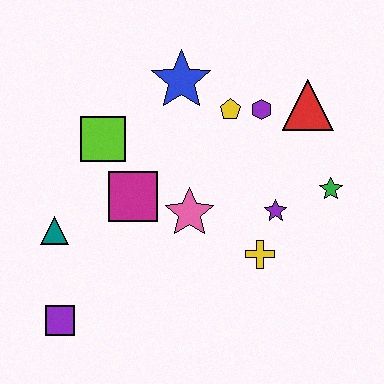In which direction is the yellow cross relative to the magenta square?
The yellow cross is to the right of the magenta square.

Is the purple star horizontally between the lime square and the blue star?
No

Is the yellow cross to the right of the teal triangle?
Yes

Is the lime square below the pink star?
No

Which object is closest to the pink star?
The magenta square is closest to the pink star.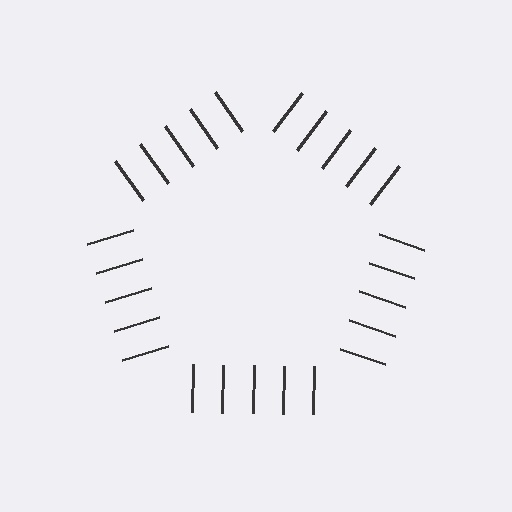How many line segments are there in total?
25 — 5 along each of the 5 edges.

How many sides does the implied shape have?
5 sides — the line-ends trace a pentagon.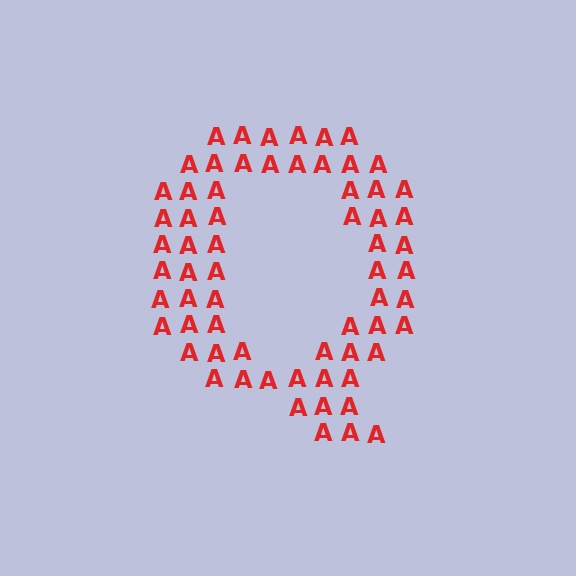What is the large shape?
The large shape is the letter Q.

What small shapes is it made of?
It is made of small letter A's.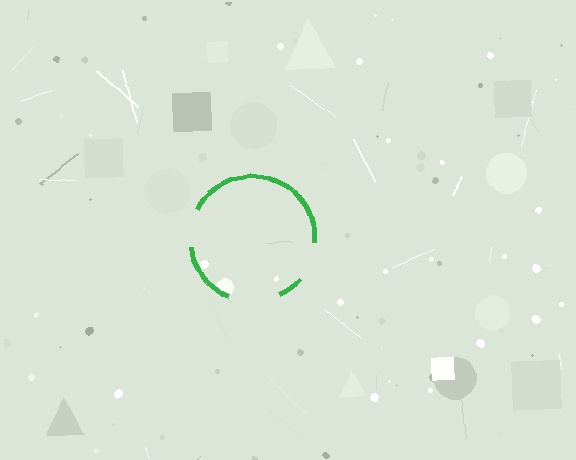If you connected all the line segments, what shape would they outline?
They would outline a circle.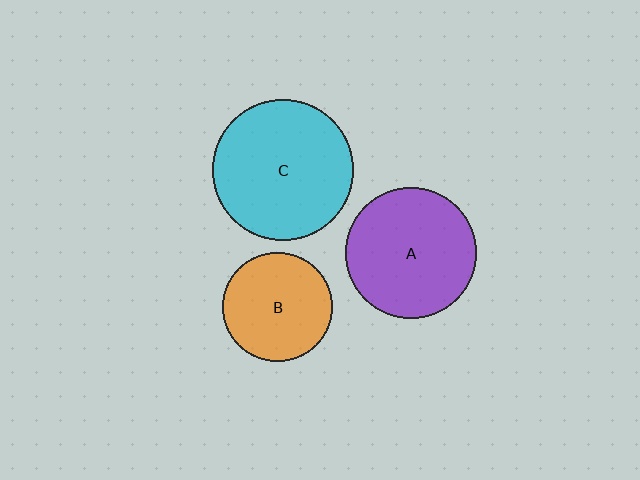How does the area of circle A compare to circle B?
Approximately 1.4 times.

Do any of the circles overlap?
No, none of the circles overlap.